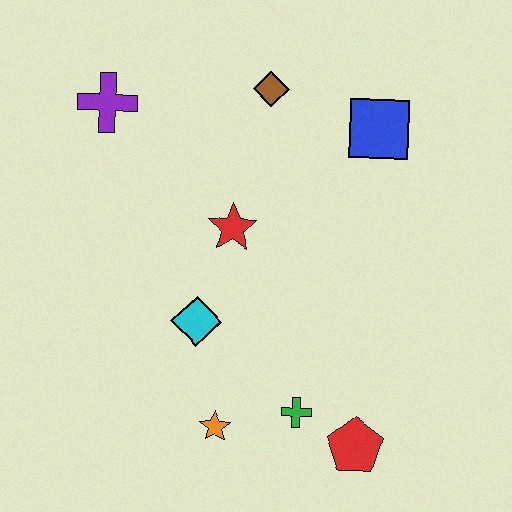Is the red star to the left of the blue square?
Yes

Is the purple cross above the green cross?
Yes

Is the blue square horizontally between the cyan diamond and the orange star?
No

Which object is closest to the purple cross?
The brown diamond is closest to the purple cross.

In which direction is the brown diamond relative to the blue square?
The brown diamond is to the left of the blue square.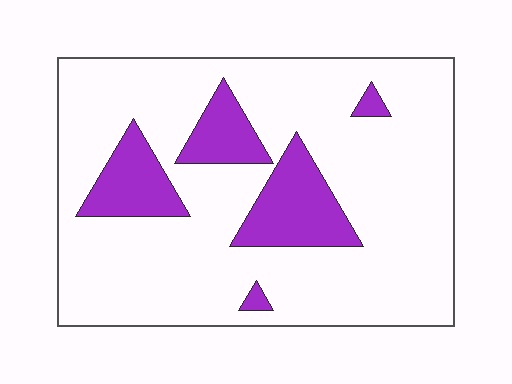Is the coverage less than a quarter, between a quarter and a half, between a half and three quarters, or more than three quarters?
Less than a quarter.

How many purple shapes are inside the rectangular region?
5.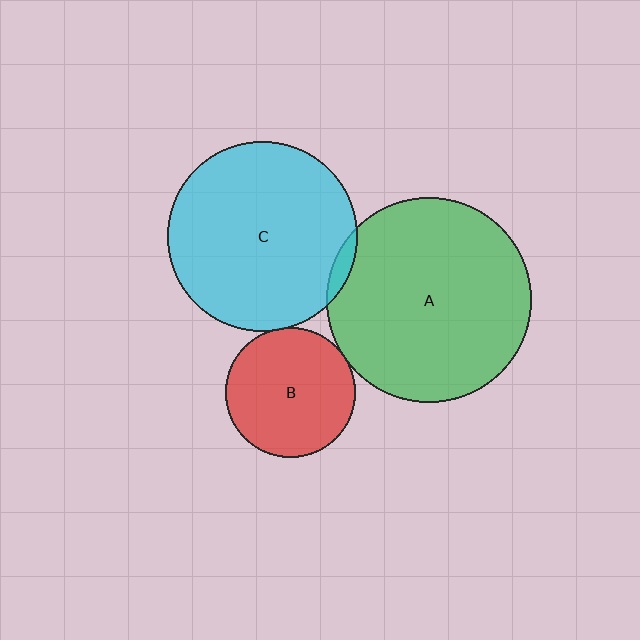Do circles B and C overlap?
Yes.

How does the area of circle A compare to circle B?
Approximately 2.5 times.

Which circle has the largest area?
Circle A (green).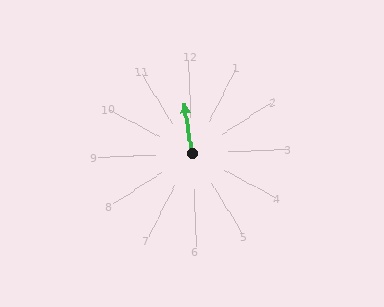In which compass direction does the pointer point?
North.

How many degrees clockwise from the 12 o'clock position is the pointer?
Approximately 354 degrees.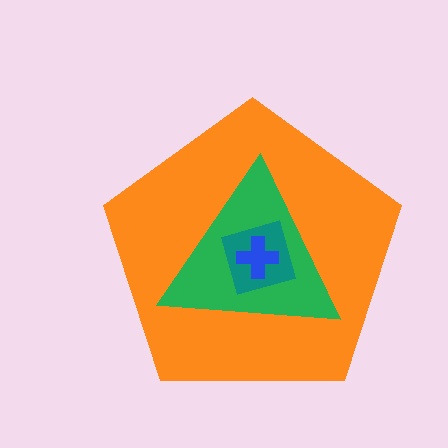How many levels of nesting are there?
4.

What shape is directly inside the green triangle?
The teal diamond.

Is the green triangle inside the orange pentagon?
Yes.